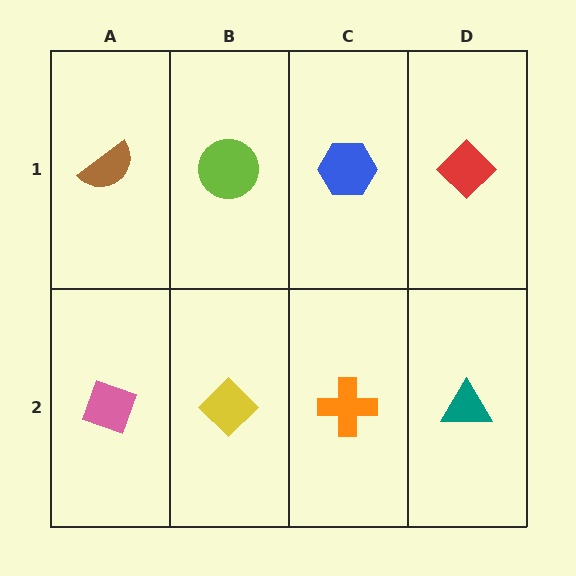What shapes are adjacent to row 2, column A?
A brown semicircle (row 1, column A), a yellow diamond (row 2, column B).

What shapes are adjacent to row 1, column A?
A pink diamond (row 2, column A), a lime circle (row 1, column B).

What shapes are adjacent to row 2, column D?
A red diamond (row 1, column D), an orange cross (row 2, column C).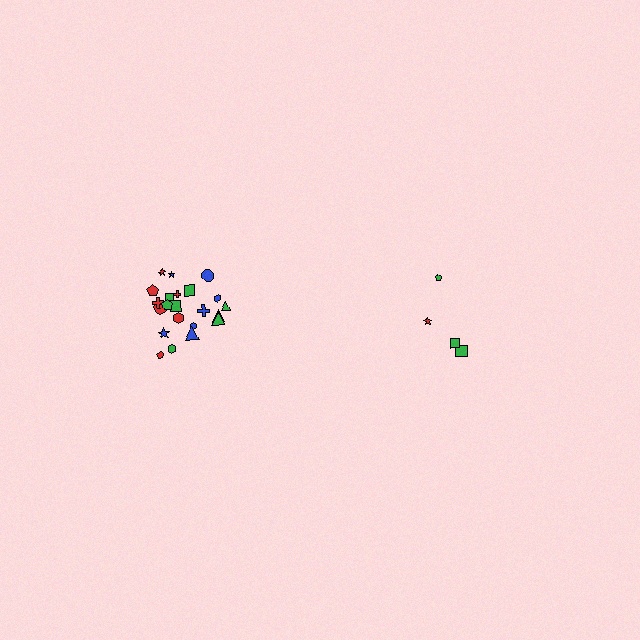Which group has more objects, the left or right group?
The left group.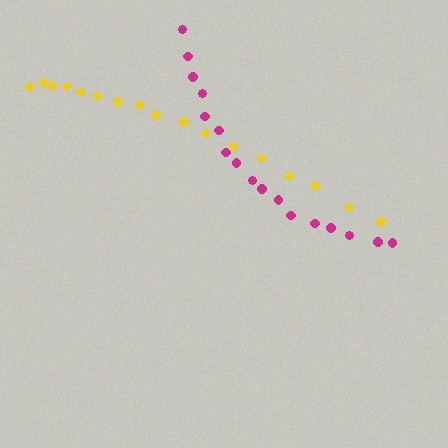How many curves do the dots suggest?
There are 2 distinct paths.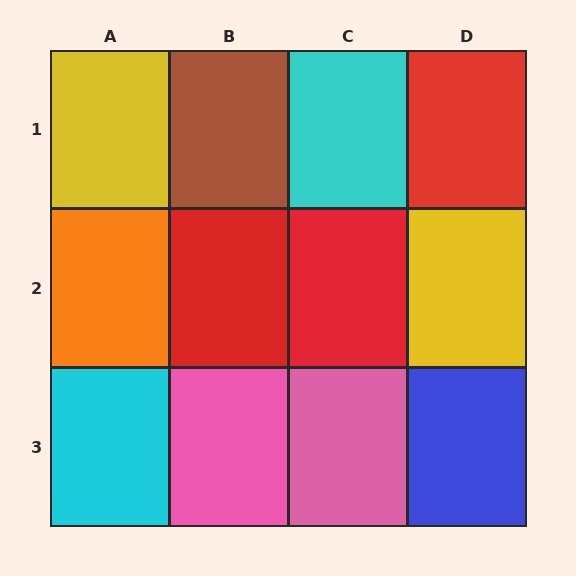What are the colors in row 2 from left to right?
Orange, red, red, yellow.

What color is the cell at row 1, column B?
Brown.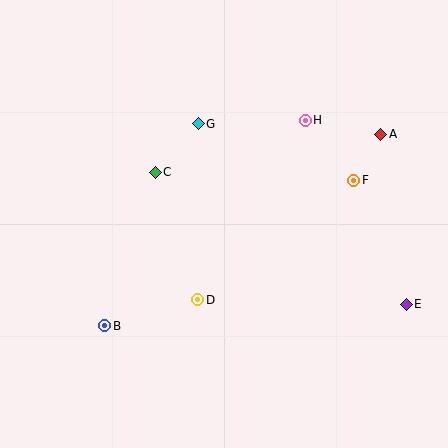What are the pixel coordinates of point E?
Point E is at (406, 304).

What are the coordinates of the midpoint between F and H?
The midpoint between F and H is at (329, 150).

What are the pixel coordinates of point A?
Point A is at (381, 134).